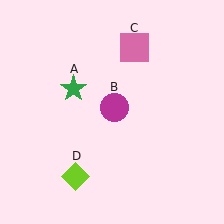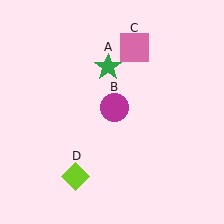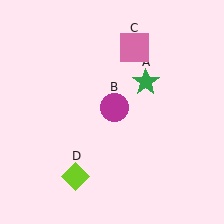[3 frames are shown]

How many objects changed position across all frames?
1 object changed position: green star (object A).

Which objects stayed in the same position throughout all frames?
Magenta circle (object B) and pink square (object C) and lime diamond (object D) remained stationary.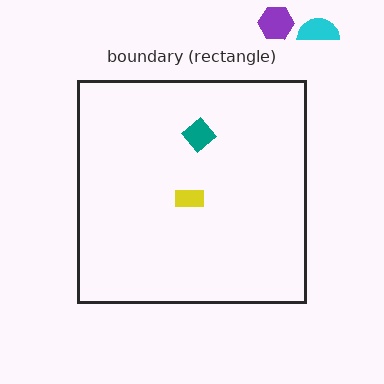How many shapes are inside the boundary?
2 inside, 2 outside.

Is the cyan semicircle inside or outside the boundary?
Outside.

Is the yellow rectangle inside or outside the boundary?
Inside.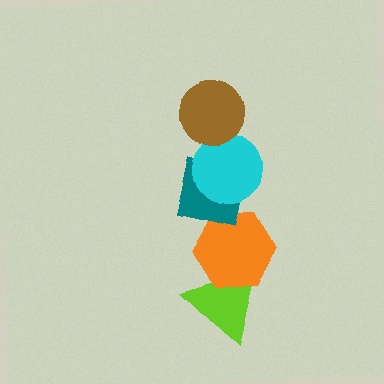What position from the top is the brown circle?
The brown circle is 1st from the top.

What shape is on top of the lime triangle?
The orange hexagon is on top of the lime triangle.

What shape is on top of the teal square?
The cyan circle is on top of the teal square.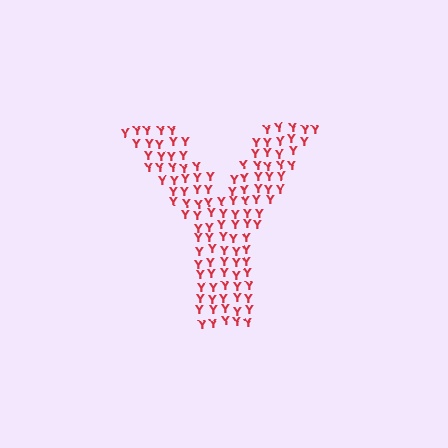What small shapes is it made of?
It is made of small letter Y's.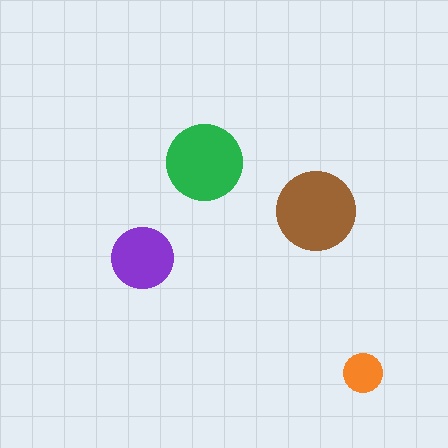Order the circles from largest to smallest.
the brown one, the green one, the purple one, the orange one.